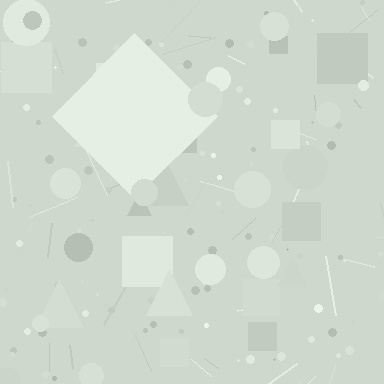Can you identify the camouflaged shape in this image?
The camouflaged shape is a diamond.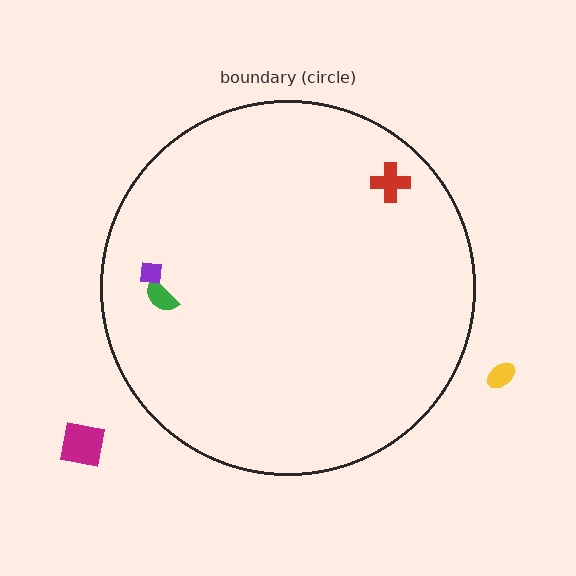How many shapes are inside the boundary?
3 inside, 2 outside.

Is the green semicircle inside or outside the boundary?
Inside.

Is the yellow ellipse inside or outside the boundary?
Outside.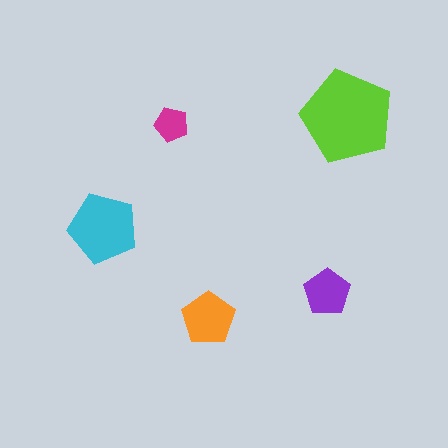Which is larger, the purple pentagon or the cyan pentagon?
The cyan one.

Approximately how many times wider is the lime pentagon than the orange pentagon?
About 2 times wider.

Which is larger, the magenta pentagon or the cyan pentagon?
The cyan one.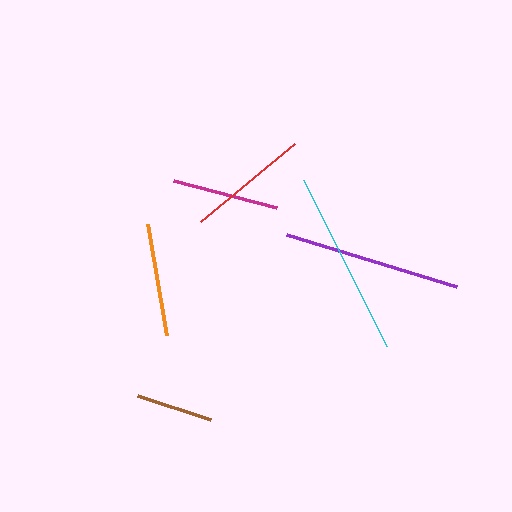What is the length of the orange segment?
The orange segment is approximately 112 pixels long.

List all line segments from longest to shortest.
From longest to shortest: cyan, purple, red, orange, magenta, brown.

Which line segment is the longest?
The cyan line is the longest at approximately 185 pixels.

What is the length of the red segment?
The red segment is approximately 121 pixels long.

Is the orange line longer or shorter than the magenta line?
The orange line is longer than the magenta line.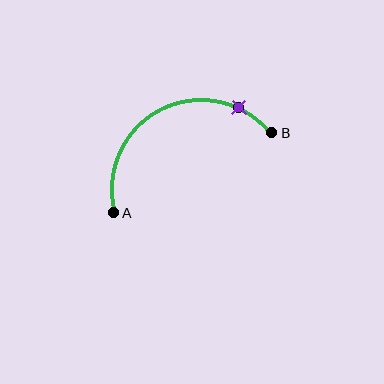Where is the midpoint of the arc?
The arc midpoint is the point on the curve farthest from the straight line joining A and B. It sits above that line.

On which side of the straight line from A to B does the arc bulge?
The arc bulges above the straight line connecting A and B.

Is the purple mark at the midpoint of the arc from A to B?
No. The purple mark lies on the arc but is closer to endpoint B. The arc midpoint would be at the point on the curve equidistant along the arc from both A and B.